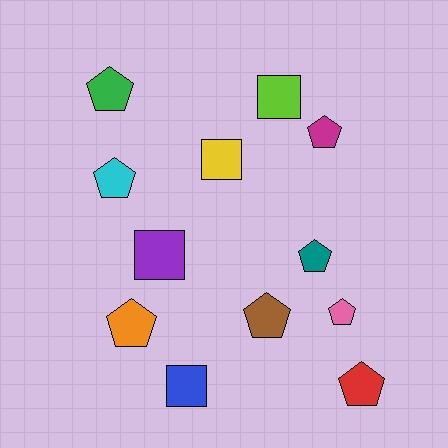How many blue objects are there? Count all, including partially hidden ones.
There is 1 blue object.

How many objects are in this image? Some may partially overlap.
There are 12 objects.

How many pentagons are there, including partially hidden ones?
There are 8 pentagons.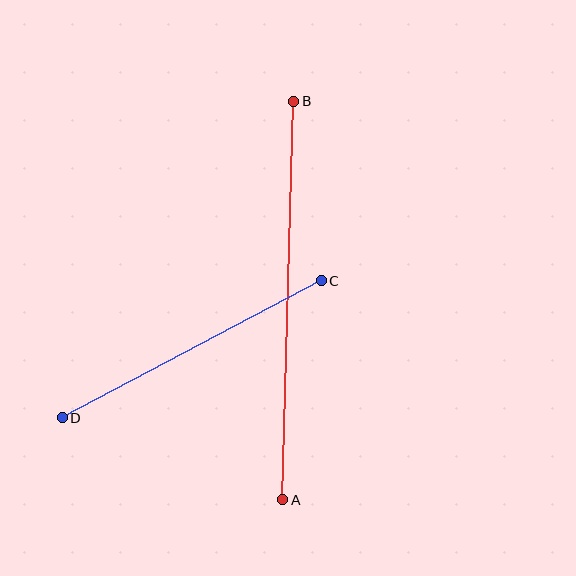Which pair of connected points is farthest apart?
Points A and B are farthest apart.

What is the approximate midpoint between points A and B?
The midpoint is at approximately (288, 300) pixels.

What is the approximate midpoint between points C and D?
The midpoint is at approximately (192, 349) pixels.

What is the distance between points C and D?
The distance is approximately 293 pixels.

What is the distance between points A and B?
The distance is approximately 399 pixels.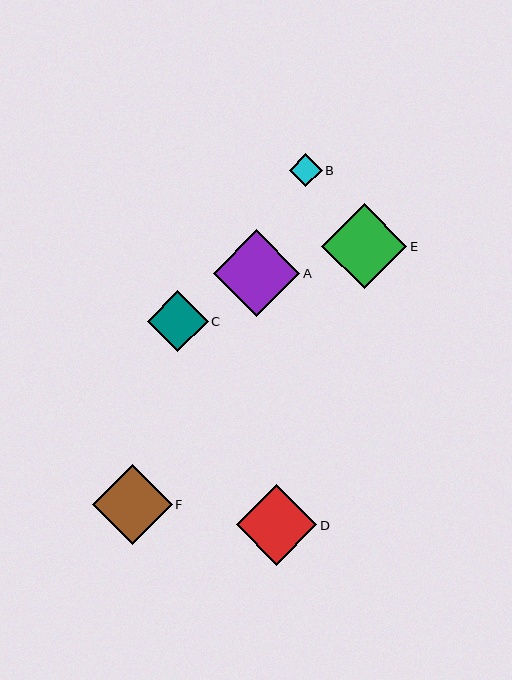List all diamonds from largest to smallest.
From largest to smallest: A, E, D, F, C, B.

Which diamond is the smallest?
Diamond B is the smallest with a size of approximately 33 pixels.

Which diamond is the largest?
Diamond A is the largest with a size of approximately 87 pixels.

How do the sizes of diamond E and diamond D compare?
Diamond E and diamond D are approximately the same size.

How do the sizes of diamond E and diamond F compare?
Diamond E and diamond F are approximately the same size.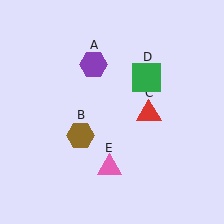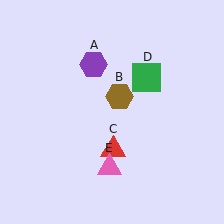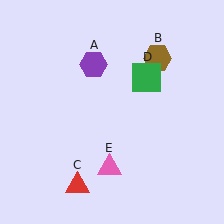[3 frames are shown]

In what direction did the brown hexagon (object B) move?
The brown hexagon (object B) moved up and to the right.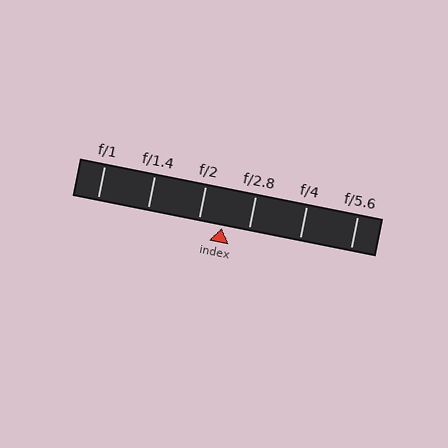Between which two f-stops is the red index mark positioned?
The index mark is between f/2 and f/2.8.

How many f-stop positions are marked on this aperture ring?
There are 6 f-stop positions marked.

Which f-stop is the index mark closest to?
The index mark is closest to f/2.